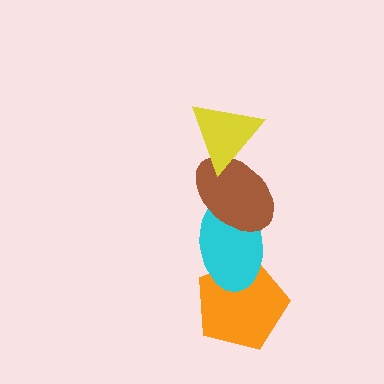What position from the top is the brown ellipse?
The brown ellipse is 2nd from the top.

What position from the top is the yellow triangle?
The yellow triangle is 1st from the top.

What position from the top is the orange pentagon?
The orange pentagon is 4th from the top.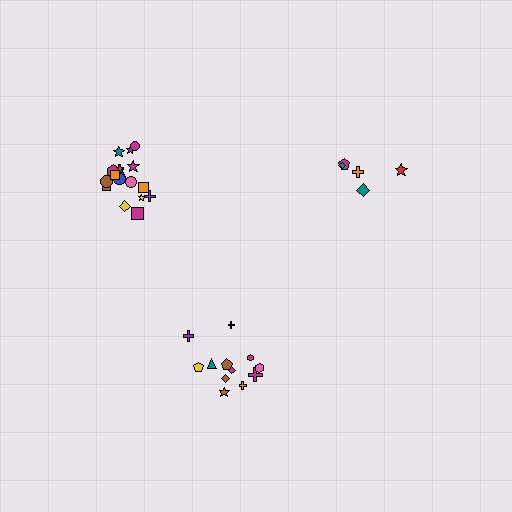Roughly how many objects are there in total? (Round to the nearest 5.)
Roughly 35 objects in total.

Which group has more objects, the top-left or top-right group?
The top-left group.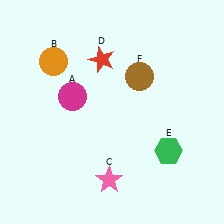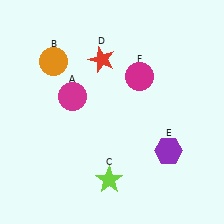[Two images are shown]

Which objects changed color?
C changed from pink to lime. E changed from green to purple. F changed from brown to magenta.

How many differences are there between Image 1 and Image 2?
There are 3 differences between the two images.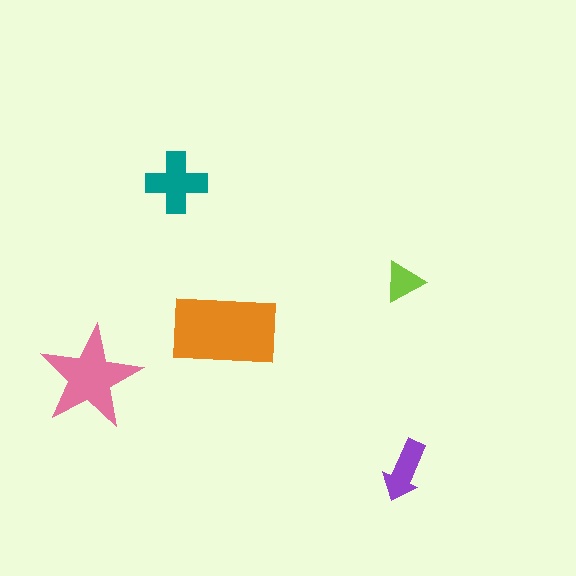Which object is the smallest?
The lime triangle.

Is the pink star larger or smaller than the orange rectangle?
Smaller.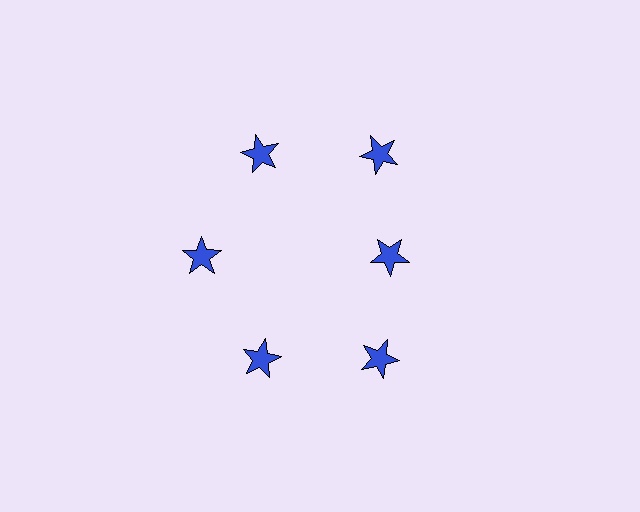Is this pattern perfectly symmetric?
No. The 6 blue stars are arranged in a ring, but one element near the 3 o'clock position is pulled inward toward the center, breaking the 6-fold rotational symmetry.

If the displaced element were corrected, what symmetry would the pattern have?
It would have 6-fold rotational symmetry — the pattern would map onto itself every 60 degrees.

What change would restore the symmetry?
The symmetry would be restored by moving it outward, back onto the ring so that all 6 stars sit at equal angles and equal distance from the center.